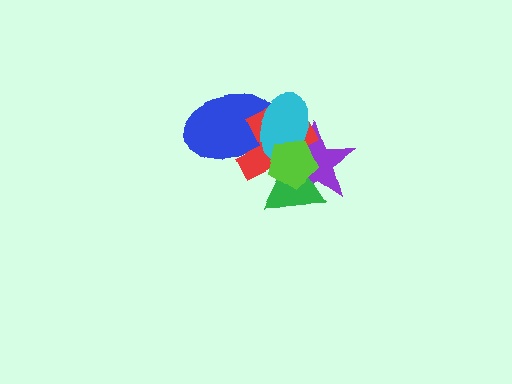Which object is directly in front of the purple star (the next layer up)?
The red cross is directly in front of the purple star.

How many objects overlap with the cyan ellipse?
5 objects overlap with the cyan ellipse.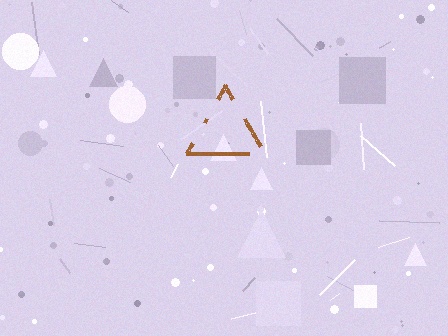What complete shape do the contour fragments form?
The contour fragments form a triangle.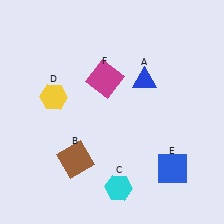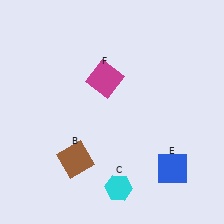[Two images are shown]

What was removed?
The yellow hexagon (D), the blue triangle (A) were removed in Image 2.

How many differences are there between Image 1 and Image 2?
There are 2 differences between the two images.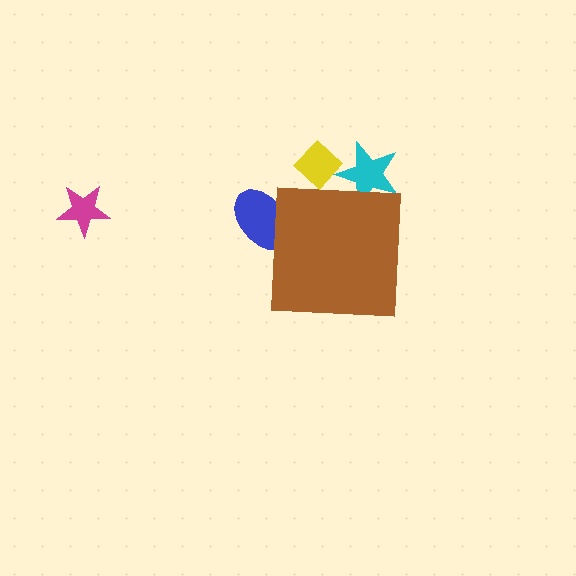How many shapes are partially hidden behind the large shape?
3 shapes are partially hidden.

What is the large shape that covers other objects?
A brown square.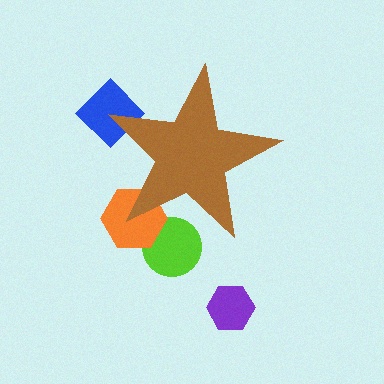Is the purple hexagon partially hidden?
No, the purple hexagon is fully visible.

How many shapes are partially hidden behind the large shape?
3 shapes are partially hidden.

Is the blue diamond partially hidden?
Yes, the blue diamond is partially hidden behind the brown star.